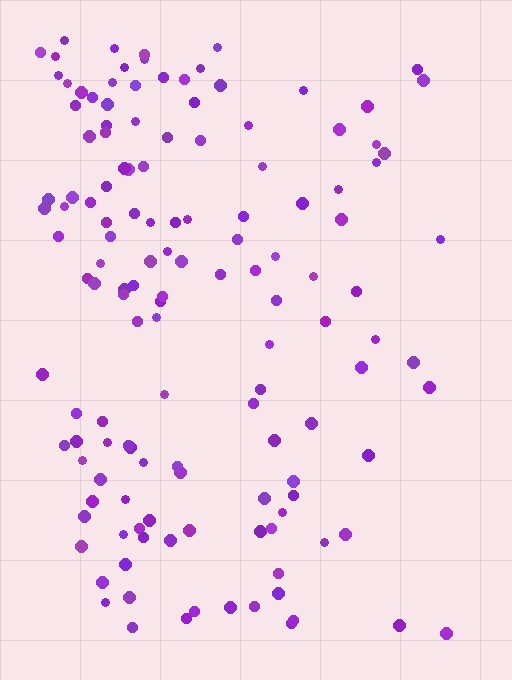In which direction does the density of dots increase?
From right to left, with the left side densest.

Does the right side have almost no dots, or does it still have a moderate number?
Still a moderate number, just noticeably fewer than the left.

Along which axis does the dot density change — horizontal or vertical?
Horizontal.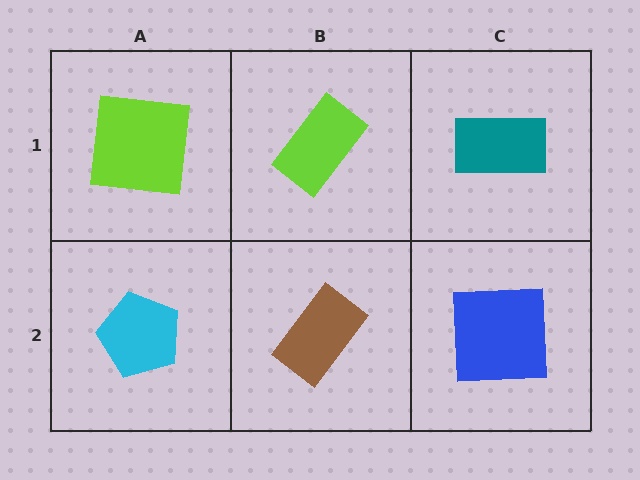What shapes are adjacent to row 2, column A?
A lime square (row 1, column A), a brown rectangle (row 2, column B).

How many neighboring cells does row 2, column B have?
3.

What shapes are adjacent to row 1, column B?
A brown rectangle (row 2, column B), a lime square (row 1, column A), a teal rectangle (row 1, column C).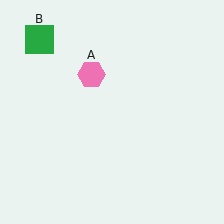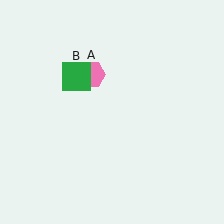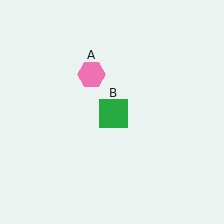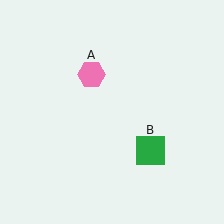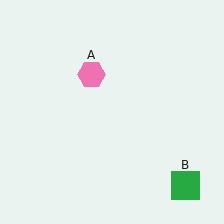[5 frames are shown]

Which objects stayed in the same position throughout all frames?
Pink hexagon (object A) remained stationary.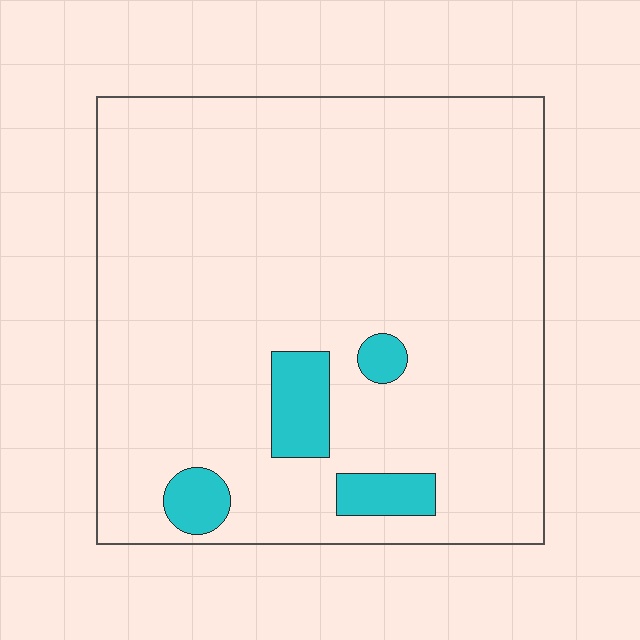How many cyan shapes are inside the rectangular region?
4.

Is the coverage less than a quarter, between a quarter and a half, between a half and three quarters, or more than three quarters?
Less than a quarter.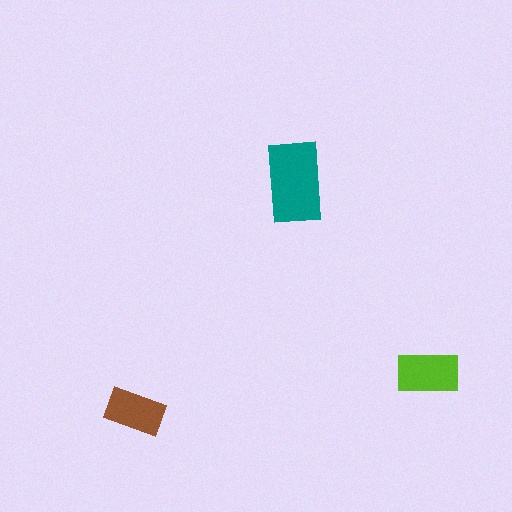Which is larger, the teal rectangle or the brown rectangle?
The teal one.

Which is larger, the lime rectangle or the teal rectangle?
The teal one.